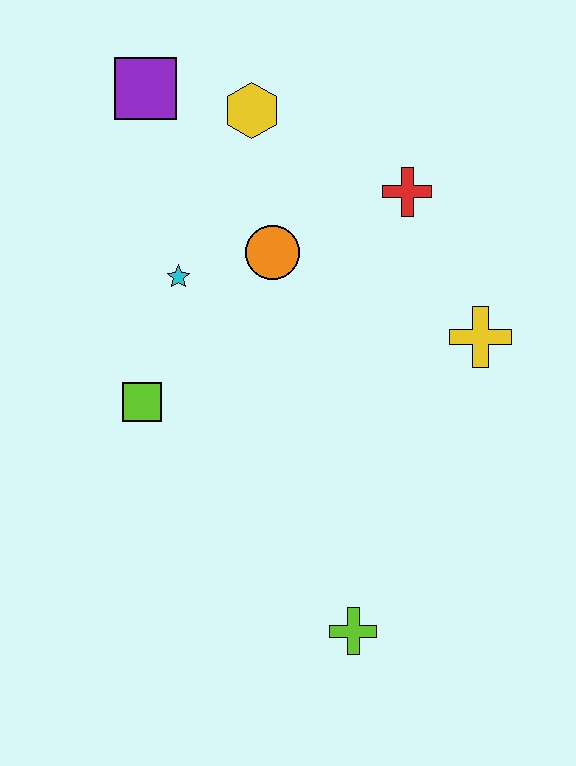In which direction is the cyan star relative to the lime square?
The cyan star is above the lime square.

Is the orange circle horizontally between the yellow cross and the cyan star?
Yes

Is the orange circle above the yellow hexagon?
No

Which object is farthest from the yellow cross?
The purple square is farthest from the yellow cross.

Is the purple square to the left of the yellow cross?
Yes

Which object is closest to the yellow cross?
The red cross is closest to the yellow cross.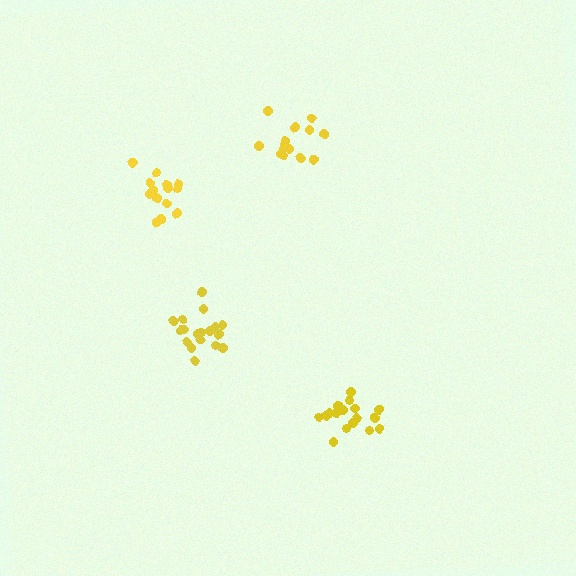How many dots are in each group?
Group 1: 14 dots, Group 2: 18 dots, Group 3: 19 dots, Group 4: 15 dots (66 total).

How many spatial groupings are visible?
There are 4 spatial groupings.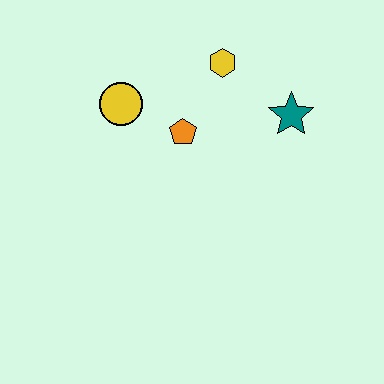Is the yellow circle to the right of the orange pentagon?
No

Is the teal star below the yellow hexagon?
Yes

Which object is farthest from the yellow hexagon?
The yellow circle is farthest from the yellow hexagon.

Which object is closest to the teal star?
The yellow hexagon is closest to the teal star.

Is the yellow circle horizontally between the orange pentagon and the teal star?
No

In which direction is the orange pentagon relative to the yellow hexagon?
The orange pentagon is below the yellow hexagon.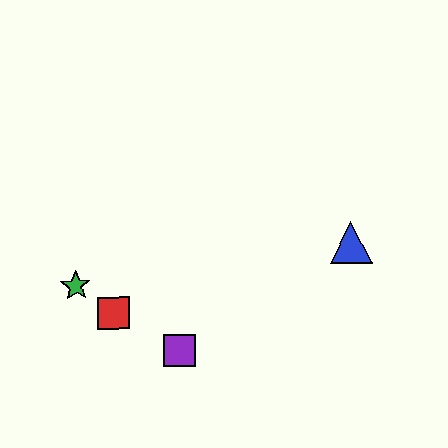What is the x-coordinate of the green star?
The green star is at x≈76.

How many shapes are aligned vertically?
2 shapes (the yellow circle, the purple square) are aligned vertically.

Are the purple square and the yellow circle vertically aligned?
Yes, both are at x≈180.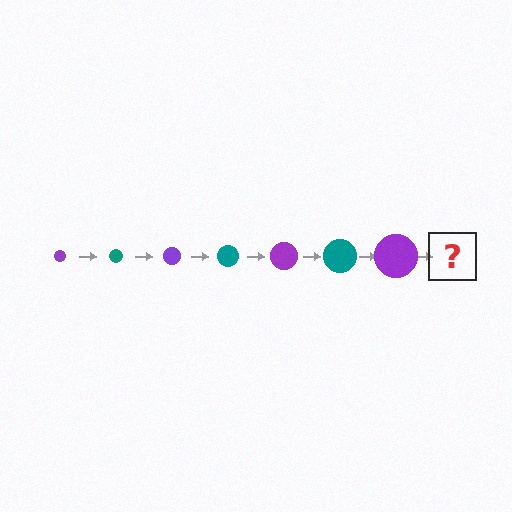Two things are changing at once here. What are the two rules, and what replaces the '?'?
The two rules are that the circle grows larger each step and the color cycles through purple and teal. The '?' should be a teal circle, larger than the previous one.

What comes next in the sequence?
The next element should be a teal circle, larger than the previous one.